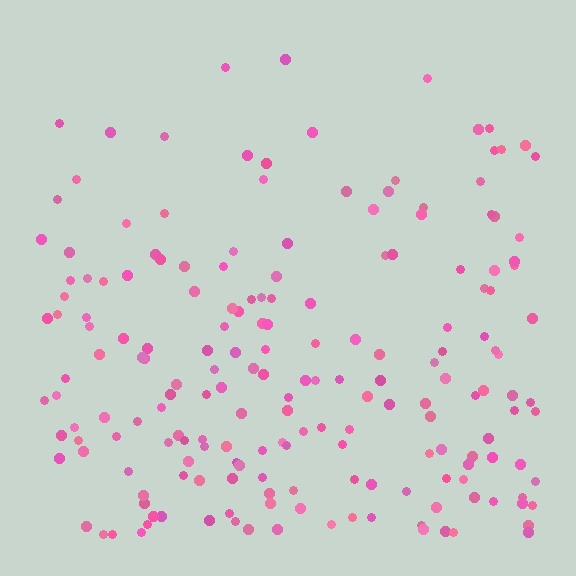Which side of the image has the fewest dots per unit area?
The top.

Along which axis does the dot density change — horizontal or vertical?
Vertical.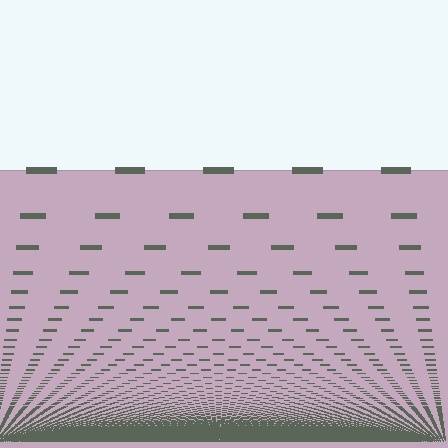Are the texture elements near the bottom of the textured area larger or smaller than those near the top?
Smaller. The gradient is inverted — elements near the bottom are smaller and denser.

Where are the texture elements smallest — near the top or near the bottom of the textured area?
Near the bottom.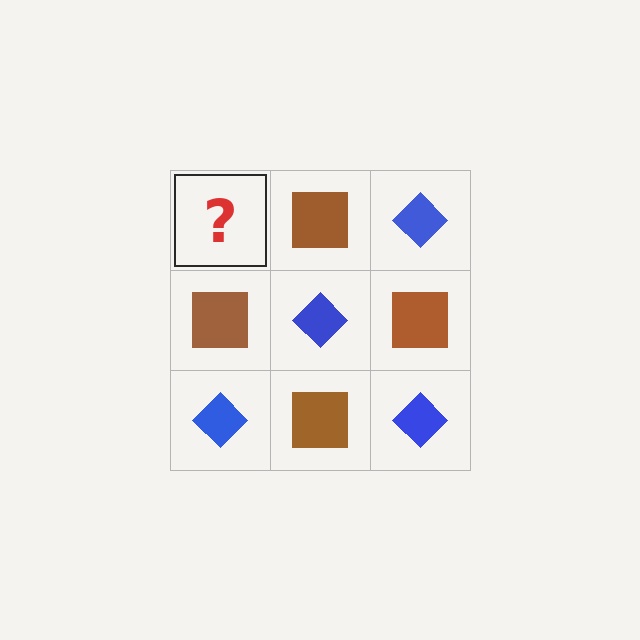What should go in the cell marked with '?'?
The missing cell should contain a blue diamond.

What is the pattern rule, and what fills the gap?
The rule is that it alternates blue diamond and brown square in a checkerboard pattern. The gap should be filled with a blue diamond.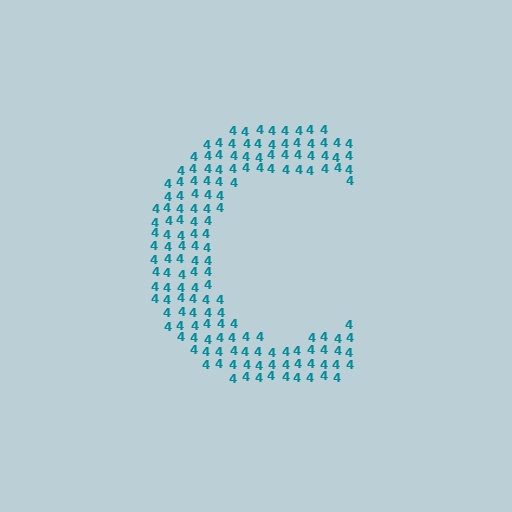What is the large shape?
The large shape is the letter C.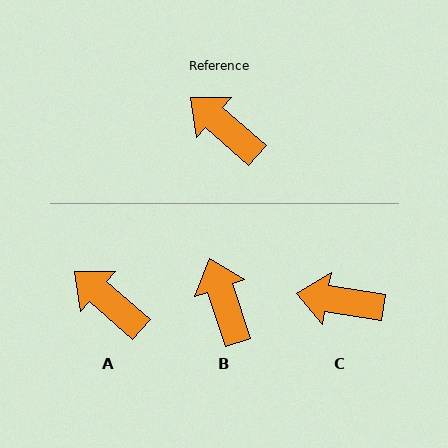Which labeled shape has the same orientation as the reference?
A.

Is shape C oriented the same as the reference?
No, it is off by about 32 degrees.